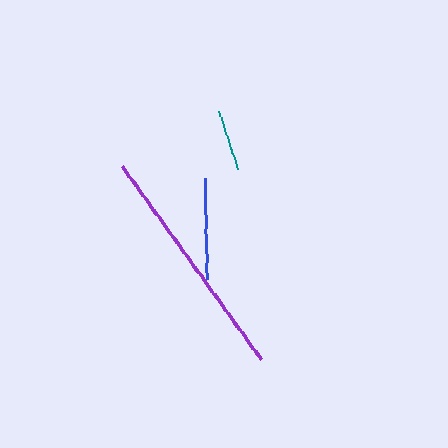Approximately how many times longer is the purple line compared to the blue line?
The purple line is approximately 2.4 times the length of the blue line.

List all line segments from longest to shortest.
From longest to shortest: purple, blue, teal.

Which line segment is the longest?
The purple line is the longest at approximately 238 pixels.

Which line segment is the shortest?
The teal line is the shortest at approximately 62 pixels.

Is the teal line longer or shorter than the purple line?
The purple line is longer than the teal line.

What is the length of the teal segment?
The teal segment is approximately 62 pixels long.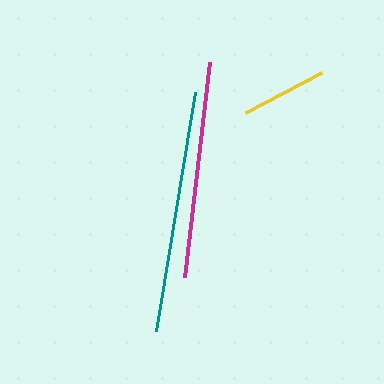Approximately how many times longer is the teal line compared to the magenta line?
The teal line is approximately 1.1 times the length of the magenta line.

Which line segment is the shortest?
The yellow line is the shortest at approximately 87 pixels.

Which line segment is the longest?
The teal line is the longest at approximately 242 pixels.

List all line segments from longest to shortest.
From longest to shortest: teal, magenta, yellow.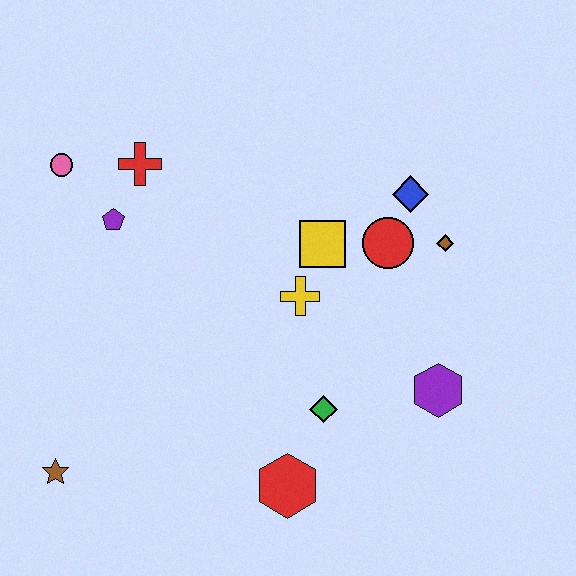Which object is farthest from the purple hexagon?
The pink circle is farthest from the purple hexagon.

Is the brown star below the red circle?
Yes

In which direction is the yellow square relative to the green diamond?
The yellow square is above the green diamond.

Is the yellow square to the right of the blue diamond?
No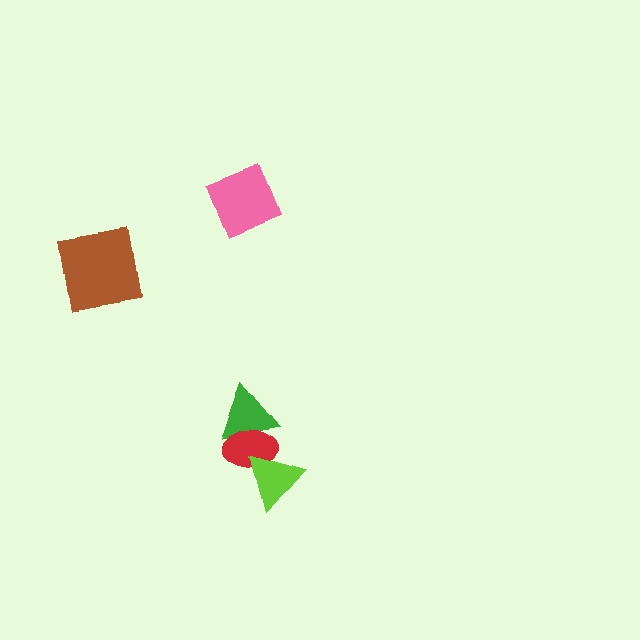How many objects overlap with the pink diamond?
0 objects overlap with the pink diamond.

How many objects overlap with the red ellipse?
2 objects overlap with the red ellipse.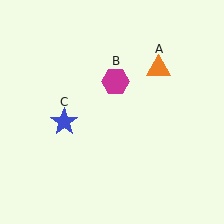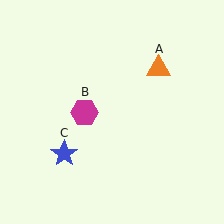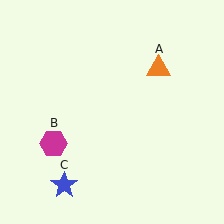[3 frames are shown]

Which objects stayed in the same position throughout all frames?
Orange triangle (object A) remained stationary.